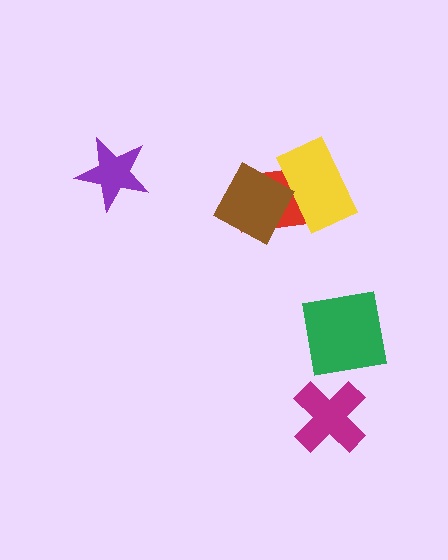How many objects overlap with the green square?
0 objects overlap with the green square.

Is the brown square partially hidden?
No, no other shape covers it.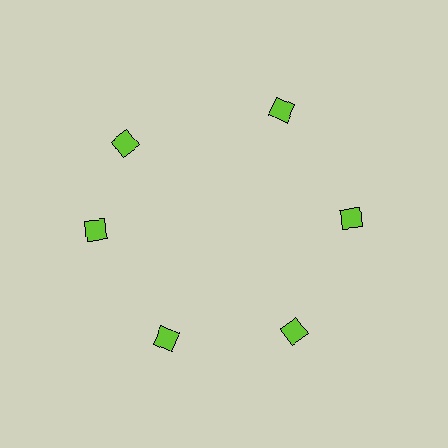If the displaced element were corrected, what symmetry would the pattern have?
It would have 6-fold rotational symmetry — the pattern would map onto itself every 60 degrees.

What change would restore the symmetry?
The symmetry would be restored by rotating it back into even spacing with its neighbors so that all 6 diamonds sit at equal angles and equal distance from the center.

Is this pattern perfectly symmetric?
No. The 6 lime diamonds are arranged in a ring, but one element near the 11 o'clock position is rotated out of alignment along the ring, breaking the 6-fold rotational symmetry.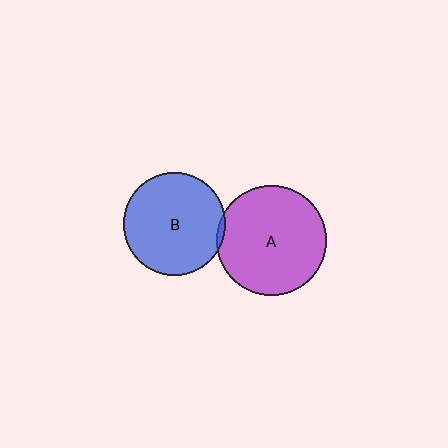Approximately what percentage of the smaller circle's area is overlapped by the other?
Approximately 5%.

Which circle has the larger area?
Circle A (purple).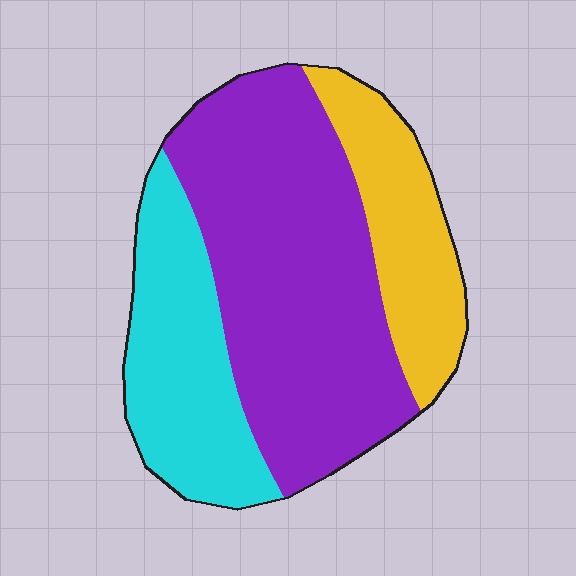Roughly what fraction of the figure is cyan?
Cyan takes up between a quarter and a half of the figure.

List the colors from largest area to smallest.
From largest to smallest: purple, cyan, yellow.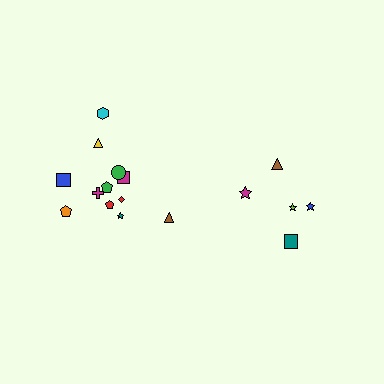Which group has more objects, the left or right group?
The left group.